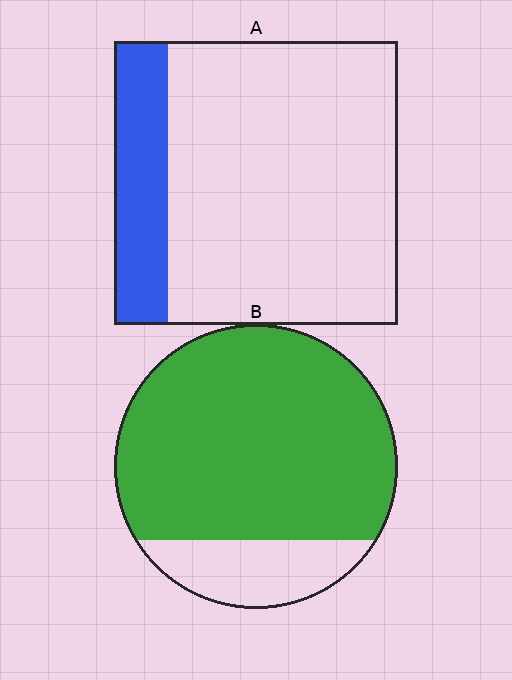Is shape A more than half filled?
No.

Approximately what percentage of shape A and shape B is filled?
A is approximately 20% and B is approximately 80%.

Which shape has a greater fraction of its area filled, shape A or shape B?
Shape B.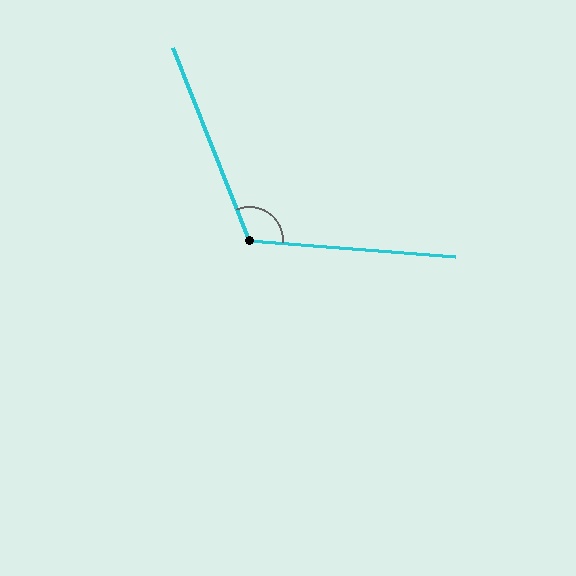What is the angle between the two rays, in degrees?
Approximately 116 degrees.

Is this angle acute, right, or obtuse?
It is obtuse.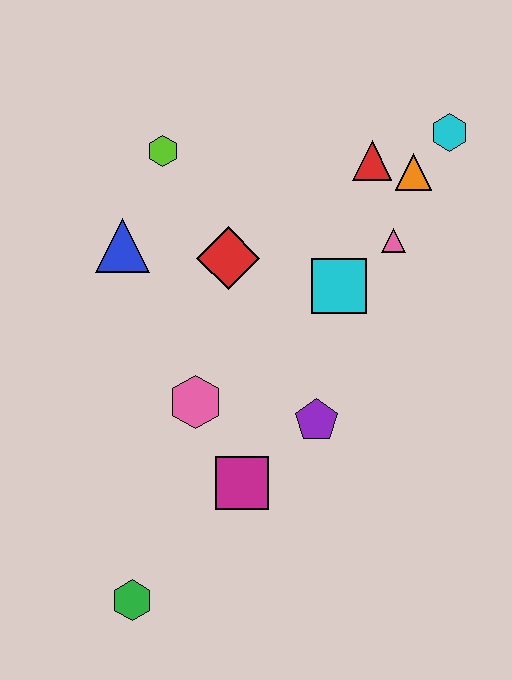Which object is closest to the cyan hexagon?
The orange triangle is closest to the cyan hexagon.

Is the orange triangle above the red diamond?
Yes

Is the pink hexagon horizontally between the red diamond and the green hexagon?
Yes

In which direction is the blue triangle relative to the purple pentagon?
The blue triangle is to the left of the purple pentagon.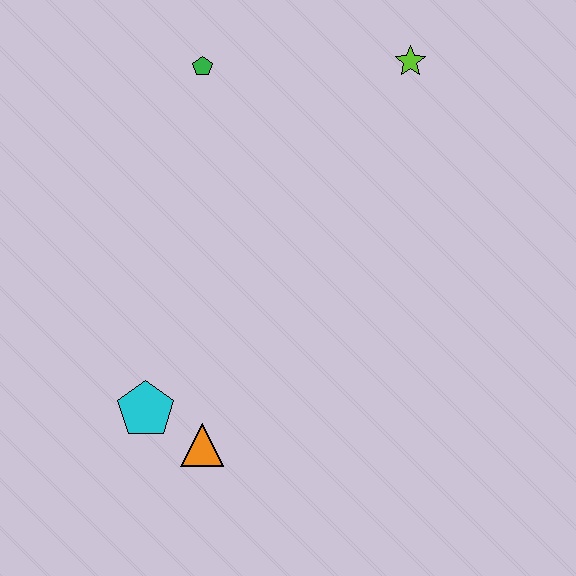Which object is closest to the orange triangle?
The cyan pentagon is closest to the orange triangle.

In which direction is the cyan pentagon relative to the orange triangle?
The cyan pentagon is to the left of the orange triangle.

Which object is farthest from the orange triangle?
The lime star is farthest from the orange triangle.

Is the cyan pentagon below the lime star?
Yes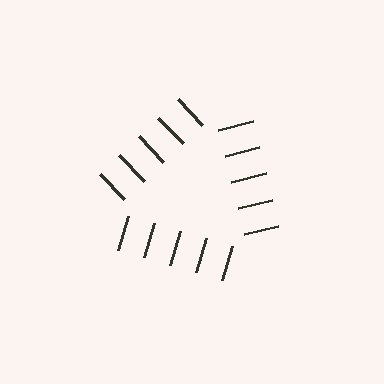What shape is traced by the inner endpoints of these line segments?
An illusory triangle — the line segments terminate on its edges but no continuous stroke is drawn.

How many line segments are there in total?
15 — 5 along each of the 3 edges.